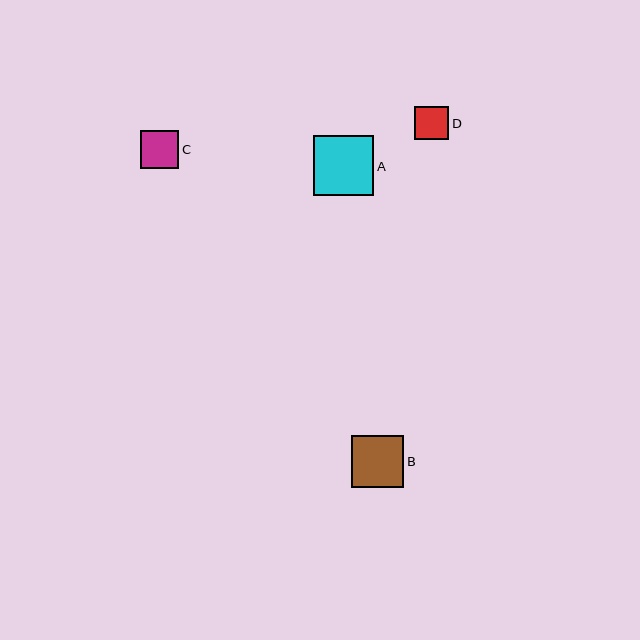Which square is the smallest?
Square D is the smallest with a size of approximately 34 pixels.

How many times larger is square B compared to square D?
Square B is approximately 1.5 times the size of square D.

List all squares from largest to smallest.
From largest to smallest: A, B, C, D.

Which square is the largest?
Square A is the largest with a size of approximately 60 pixels.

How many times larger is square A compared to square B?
Square A is approximately 1.2 times the size of square B.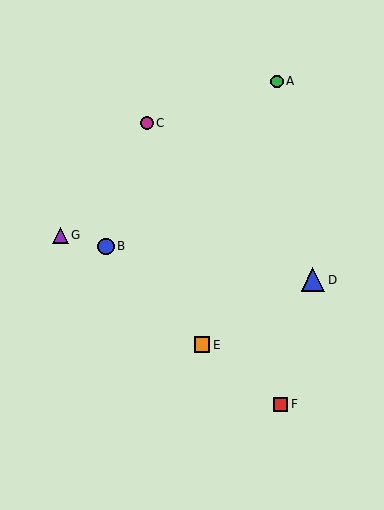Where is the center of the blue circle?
The center of the blue circle is at (106, 246).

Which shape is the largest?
The blue triangle (labeled D) is the largest.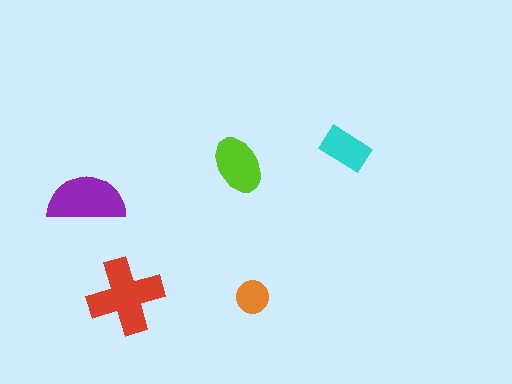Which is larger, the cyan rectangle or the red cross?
The red cross.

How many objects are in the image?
There are 5 objects in the image.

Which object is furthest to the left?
The purple semicircle is leftmost.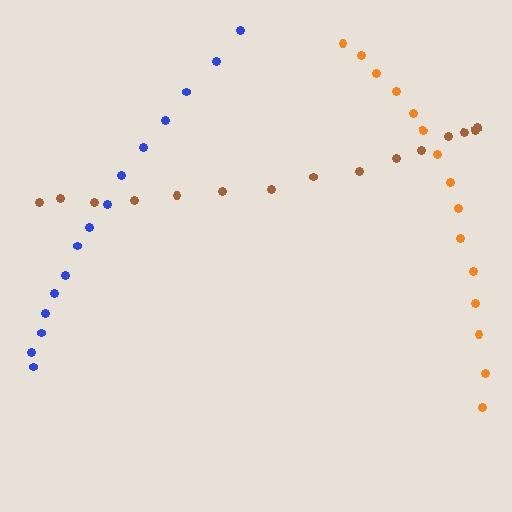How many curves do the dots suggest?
There are 3 distinct paths.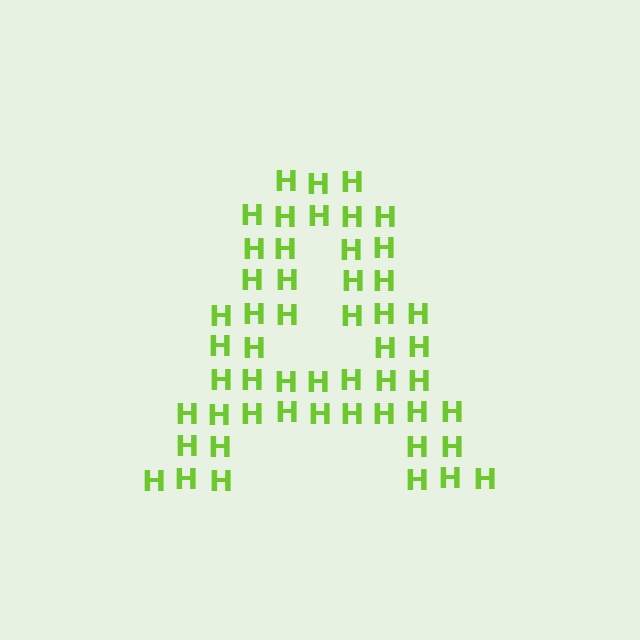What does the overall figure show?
The overall figure shows the letter A.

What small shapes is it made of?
It is made of small letter H's.